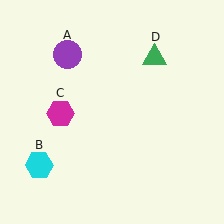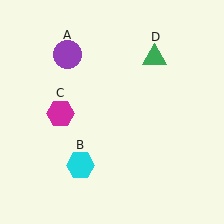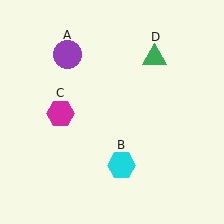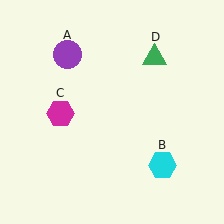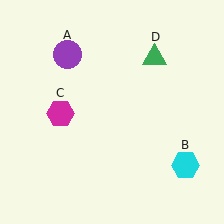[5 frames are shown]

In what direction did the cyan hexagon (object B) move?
The cyan hexagon (object B) moved right.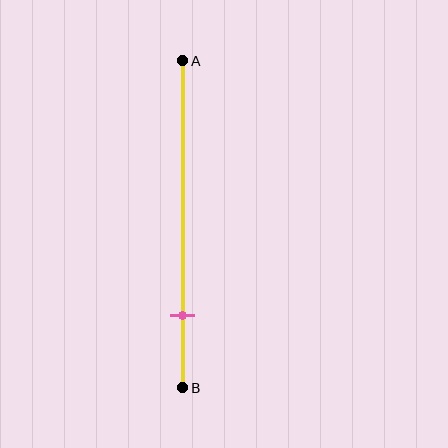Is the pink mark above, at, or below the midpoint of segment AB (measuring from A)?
The pink mark is below the midpoint of segment AB.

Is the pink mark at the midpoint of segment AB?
No, the mark is at about 80% from A, not at the 50% midpoint.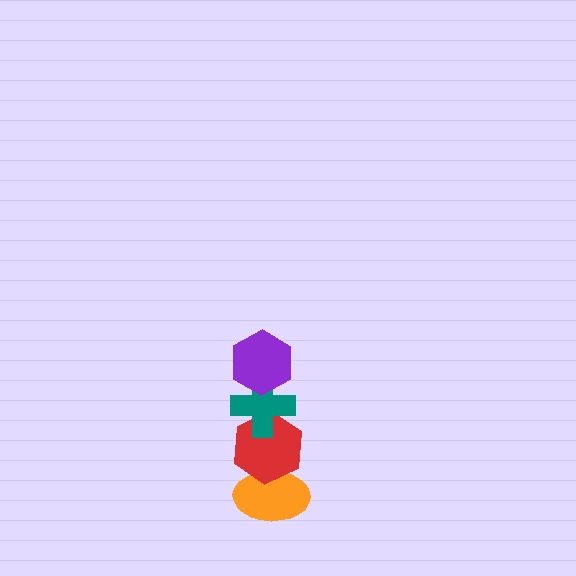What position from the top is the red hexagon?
The red hexagon is 3rd from the top.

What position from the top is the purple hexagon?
The purple hexagon is 1st from the top.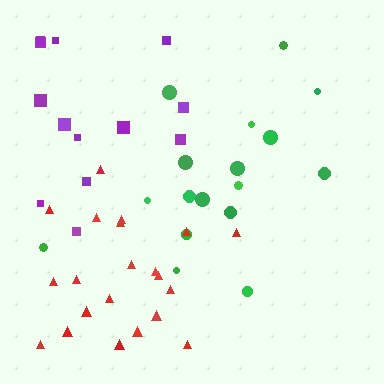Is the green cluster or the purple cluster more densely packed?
Green.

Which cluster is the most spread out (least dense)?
Purple.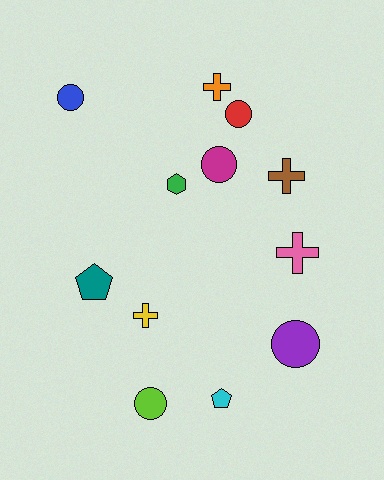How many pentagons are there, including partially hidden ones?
There are 2 pentagons.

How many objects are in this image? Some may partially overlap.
There are 12 objects.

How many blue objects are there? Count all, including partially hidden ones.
There is 1 blue object.